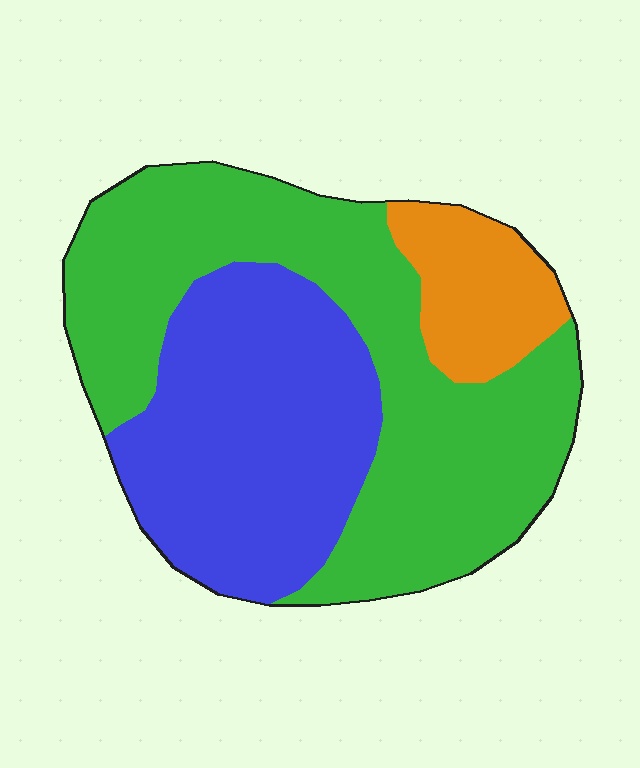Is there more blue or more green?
Green.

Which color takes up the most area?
Green, at roughly 50%.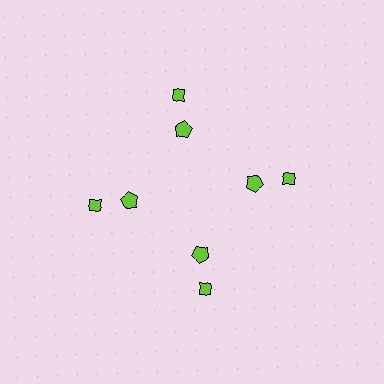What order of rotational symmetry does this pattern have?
This pattern has 4-fold rotational symmetry.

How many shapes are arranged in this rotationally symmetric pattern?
There are 8 shapes, arranged in 4 groups of 2.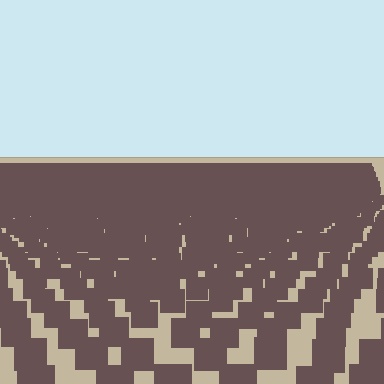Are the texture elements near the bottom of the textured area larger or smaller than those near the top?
Larger. Near the bottom, elements are closer to the viewer and appear at a bigger on-screen size.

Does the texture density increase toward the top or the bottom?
Density increases toward the top.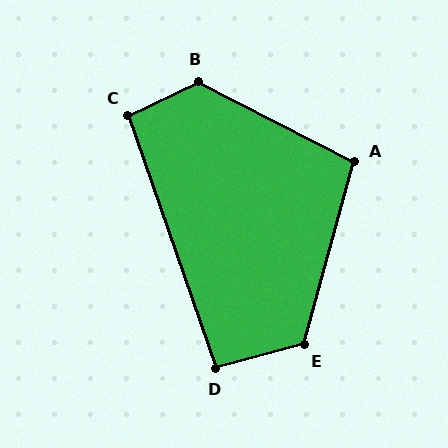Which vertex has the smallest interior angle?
D, at approximately 94 degrees.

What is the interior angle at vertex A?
Approximately 102 degrees (obtuse).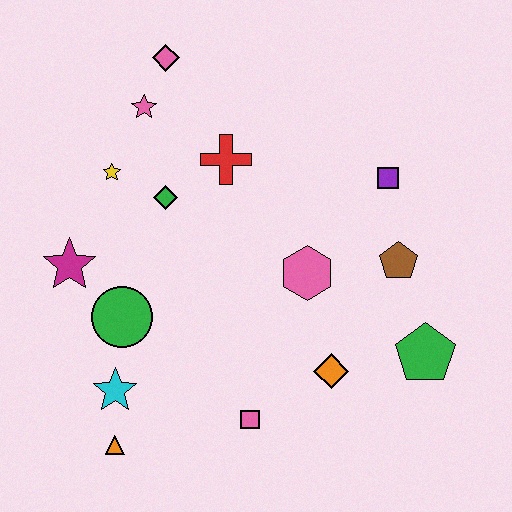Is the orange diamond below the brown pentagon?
Yes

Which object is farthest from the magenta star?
The green pentagon is farthest from the magenta star.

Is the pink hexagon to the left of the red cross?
No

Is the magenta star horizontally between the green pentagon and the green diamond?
No